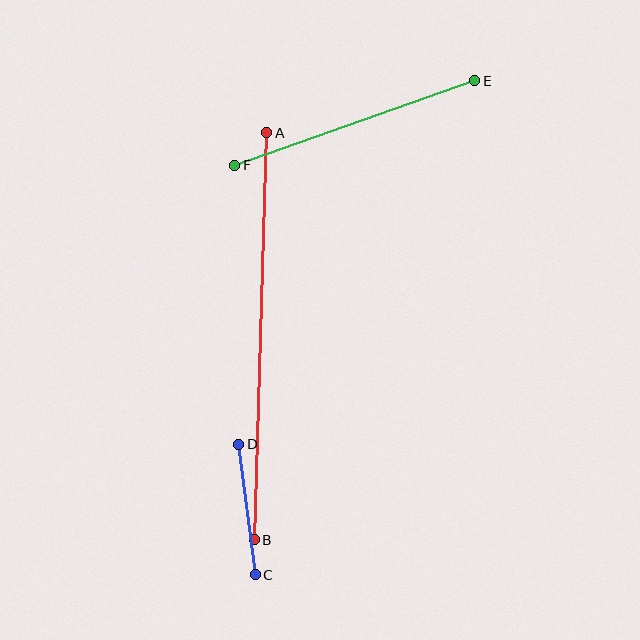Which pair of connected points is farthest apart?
Points A and B are farthest apart.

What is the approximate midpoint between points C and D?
The midpoint is at approximately (247, 509) pixels.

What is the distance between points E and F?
The distance is approximately 254 pixels.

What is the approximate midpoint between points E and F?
The midpoint is at approximately (355, 123) pixels.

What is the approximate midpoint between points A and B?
The midpoint is at approximately (260, 336) pixels.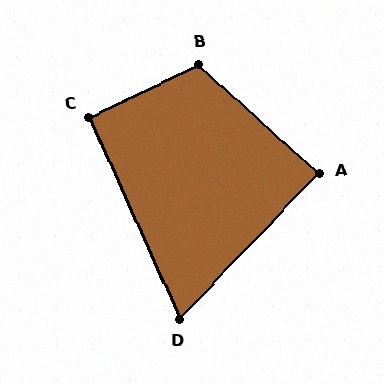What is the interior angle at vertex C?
Approximately 91 degrees (approximately right).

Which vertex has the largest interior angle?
B, at approximately 112 degrees.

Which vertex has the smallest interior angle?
D, at approximately 68 degrees.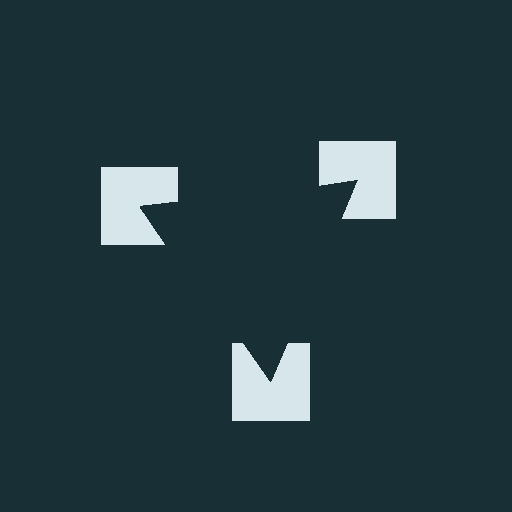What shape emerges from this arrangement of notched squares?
An illusory triangle — its edges are inferred from the aligned wedge cuts in the notched squares, not physically drawn.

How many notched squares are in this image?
There are 3 — one at each vertex of the illusory triangle.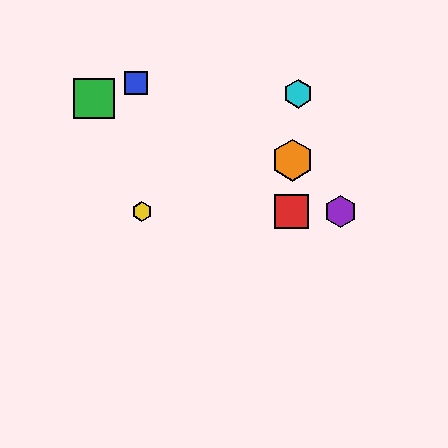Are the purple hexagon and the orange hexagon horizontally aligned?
No, the purple hexagon is at y≈211 and the orange hexagon is at y≈160.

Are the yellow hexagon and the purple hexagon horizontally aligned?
Yes, both are at y≈211.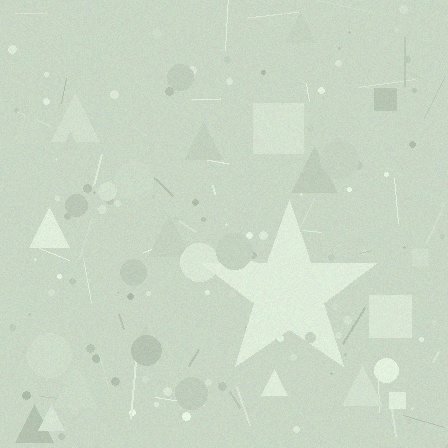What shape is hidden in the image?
A star is hidden in the image.